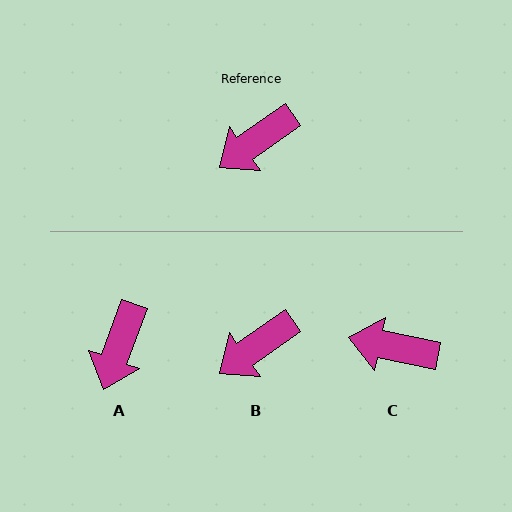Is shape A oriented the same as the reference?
No, it is off by about 34 degrees.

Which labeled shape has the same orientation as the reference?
B.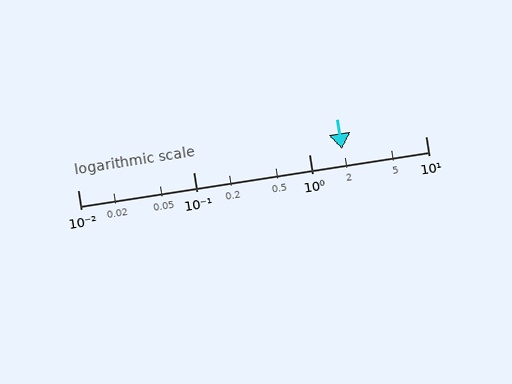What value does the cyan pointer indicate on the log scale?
The pointer indicates approximately 1.9.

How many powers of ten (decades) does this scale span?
The scale spans 3 decades, from 0.01 to 10.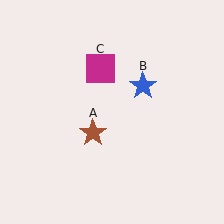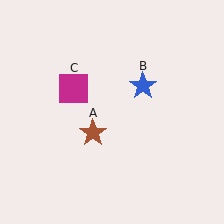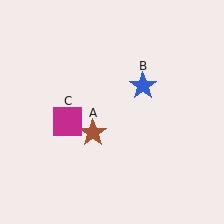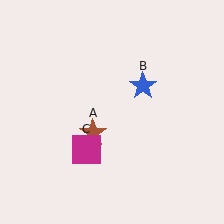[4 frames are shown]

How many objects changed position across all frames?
1 object changed position: magenta square (object C).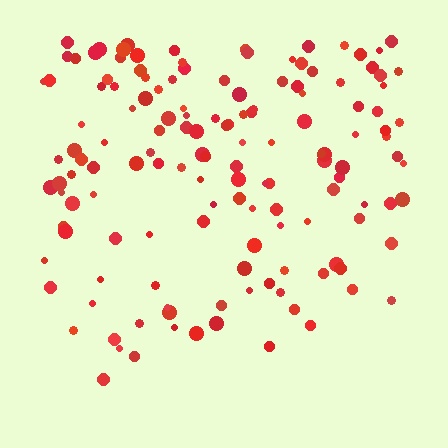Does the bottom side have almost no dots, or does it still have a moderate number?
Still a moderate number, just noticeably fewer than the top.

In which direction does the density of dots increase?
From bottom to top, with the top side densest.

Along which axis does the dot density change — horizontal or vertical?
Vertical.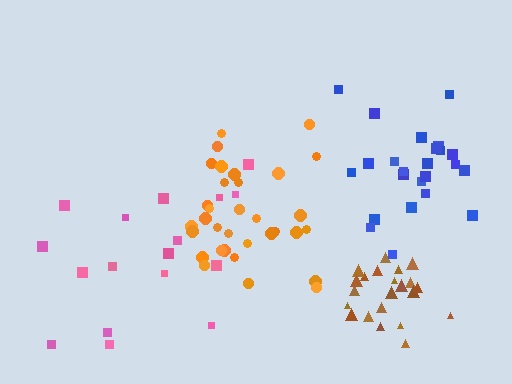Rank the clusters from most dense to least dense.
brown, orange, blue, pink.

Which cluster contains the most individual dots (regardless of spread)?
Orange (33).